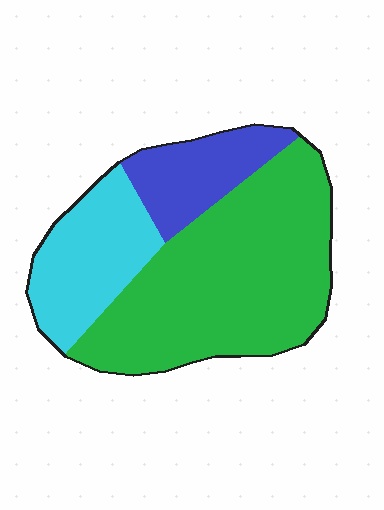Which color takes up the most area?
Green, at roughly 60%.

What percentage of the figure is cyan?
Cyan covers around 25% of the figure.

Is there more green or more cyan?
Green.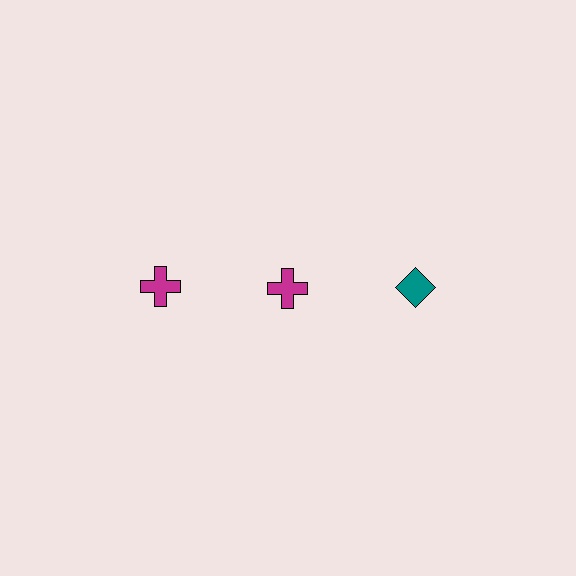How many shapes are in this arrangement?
There are 3 shapes arranged in a grid pattern.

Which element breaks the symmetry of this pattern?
The teal diamond in the top row, center column breaks the symmetry. All other shapes are magenta crosses.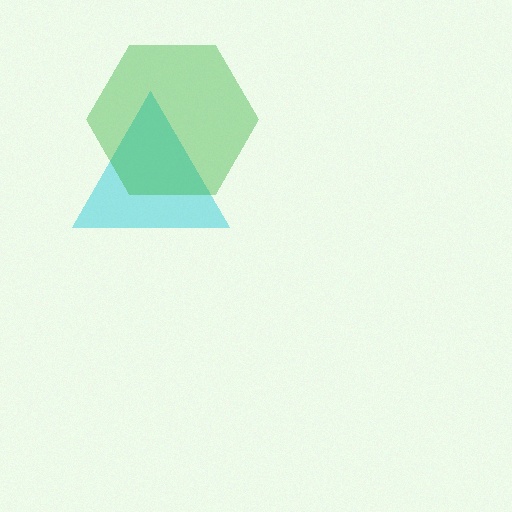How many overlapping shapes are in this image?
There are 2 overlapping shapes in the image.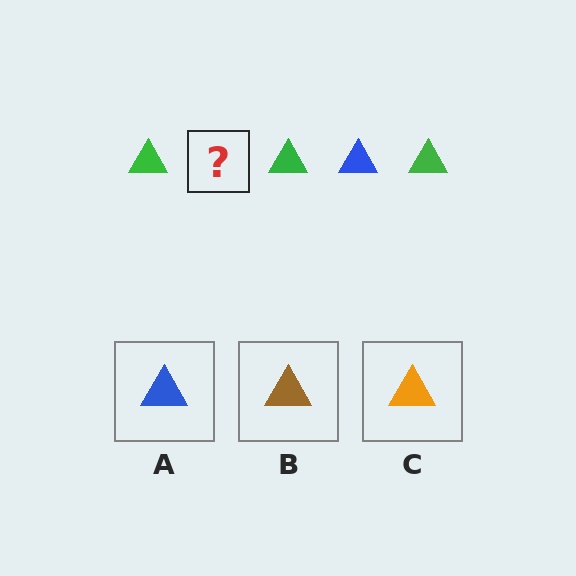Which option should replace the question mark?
Option A.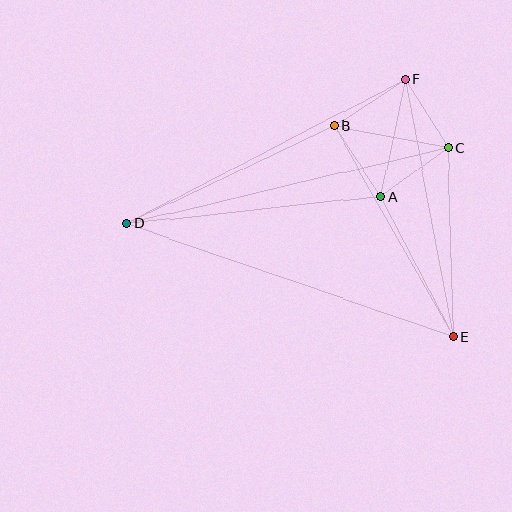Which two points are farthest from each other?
Points D and E are farthest from each other.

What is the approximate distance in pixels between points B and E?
The distance between B and E is approximately 242 pixels.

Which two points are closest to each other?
Points C and F are closest to each other.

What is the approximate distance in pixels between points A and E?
The distance between A and E is approximately 157 pixels.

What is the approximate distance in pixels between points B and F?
The distance between B and F is approximately 85 pixels.